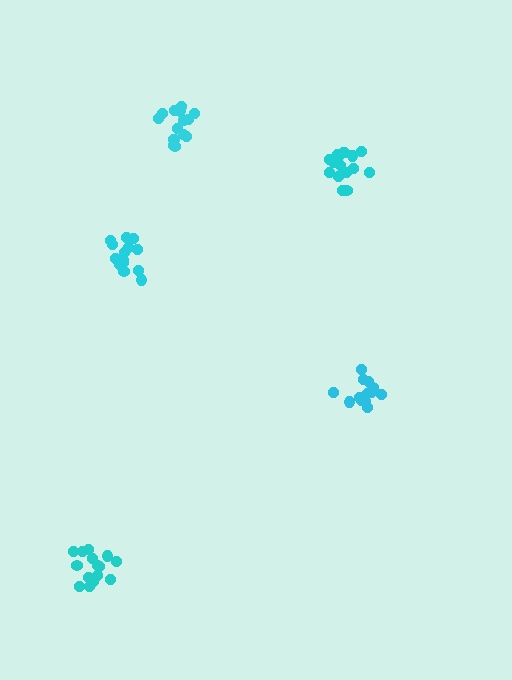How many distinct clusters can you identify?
There are 5 distinct clusters.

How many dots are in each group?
Group 1: 14 dots, Group 2: 16 dots, Group 3: 16 dots, Group 4: 16 dots, Group 5: 14 dots (76 total).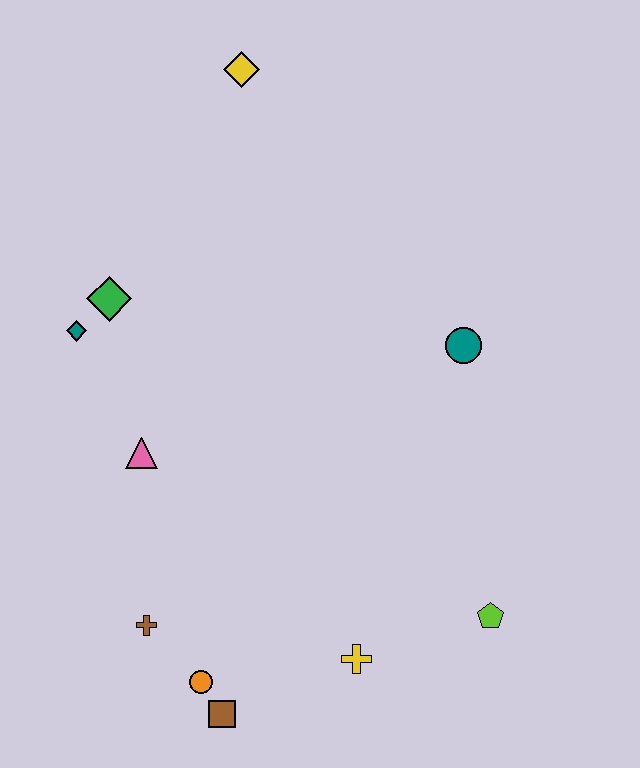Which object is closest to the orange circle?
The brown square is closest to the orange circle.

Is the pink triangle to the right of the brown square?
No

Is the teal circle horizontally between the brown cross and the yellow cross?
No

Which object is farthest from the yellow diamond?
The brown square is farthest from the yellow diamond.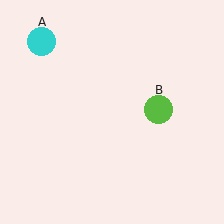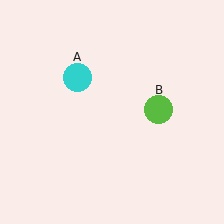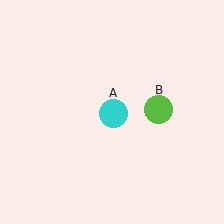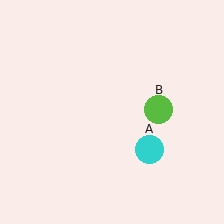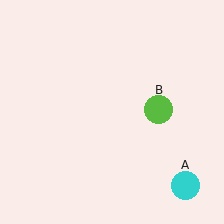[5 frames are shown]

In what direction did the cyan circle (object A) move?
The cyan circle (object A) moved down and to the right.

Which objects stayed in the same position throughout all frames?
Lime circle (object B) remained stationary.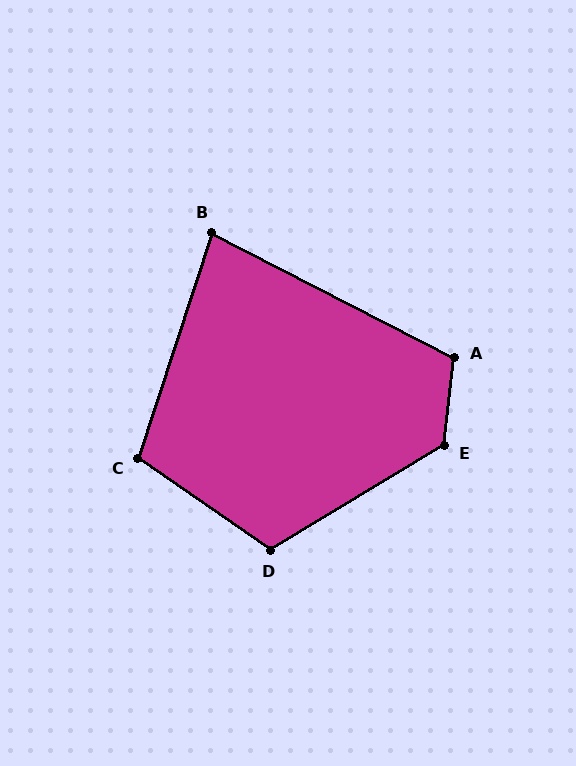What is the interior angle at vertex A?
Approximately 111 degrees (obtuse).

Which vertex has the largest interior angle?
E, at approximately 128 degrees.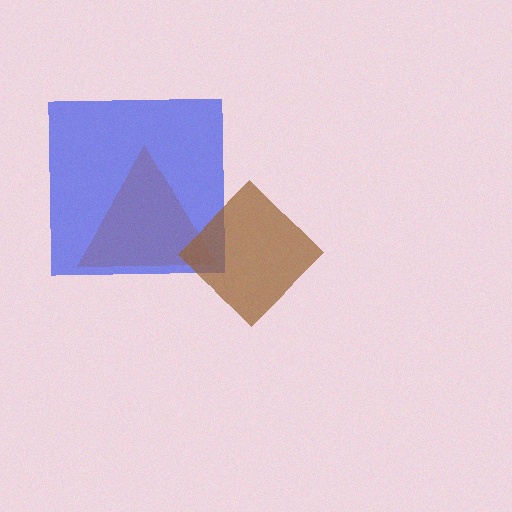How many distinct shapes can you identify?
There are 3 distinct shapes: an orange triangle, a blue square, a brown diamond.